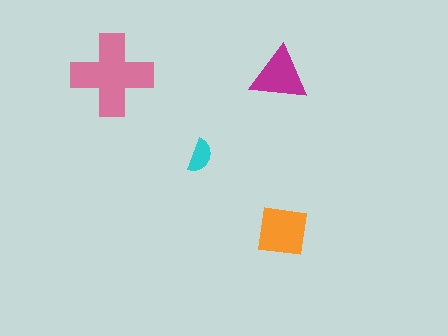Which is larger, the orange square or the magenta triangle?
The orange square.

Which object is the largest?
The pink cross.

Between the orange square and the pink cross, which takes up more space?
The pink cross.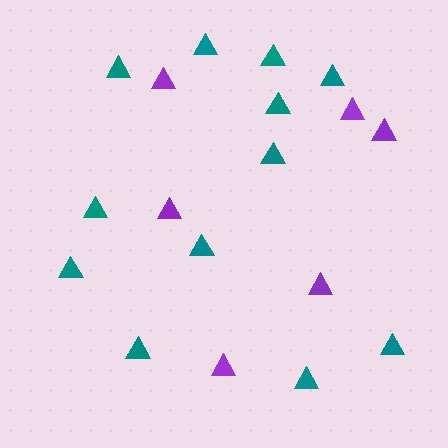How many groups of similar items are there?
There are 2 groups: one group of purple triangles (6) and one group of teal triangles (12).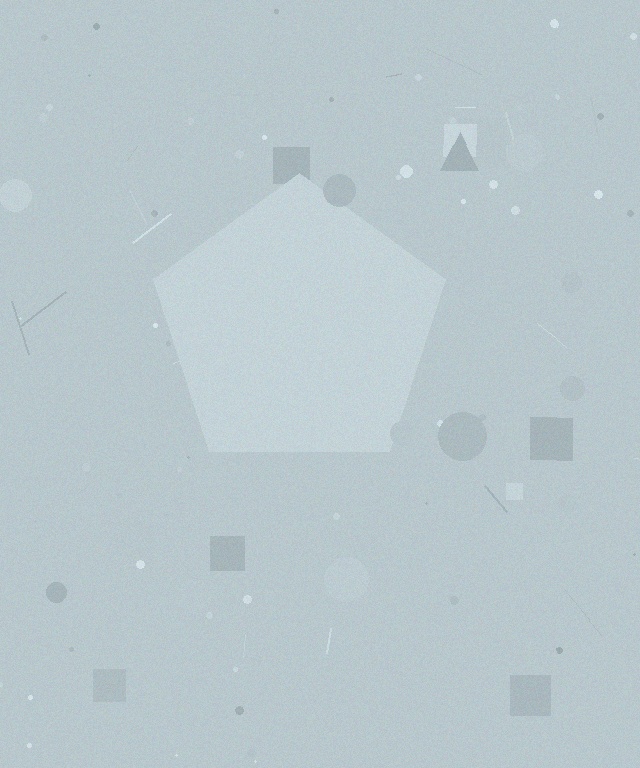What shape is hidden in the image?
A pentagon is hidden in the image.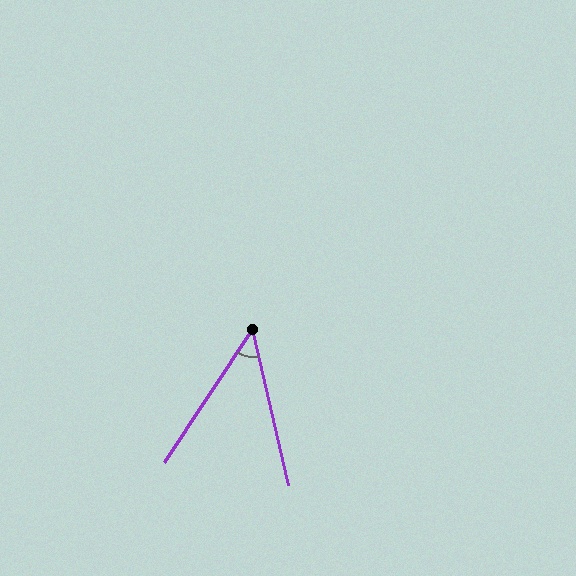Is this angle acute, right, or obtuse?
It is acute.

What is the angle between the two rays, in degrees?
Approximately 46 degrees.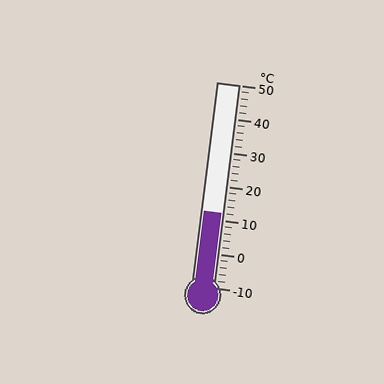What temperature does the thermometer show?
The thermometer shows approximately 12°C.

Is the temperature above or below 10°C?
The temperature is above 10°C.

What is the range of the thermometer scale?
The thermometer scale ranges from -10°C to 50°C.